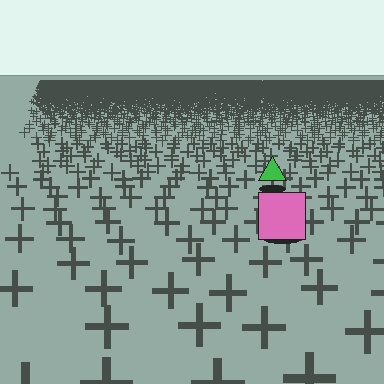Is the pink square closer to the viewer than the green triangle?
Yes. The pink square is closer — you can tell from the texture gradient: the ground texture is coarser near it.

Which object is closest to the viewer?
The pink square is closest. The texture marks near it are larger and more spread out.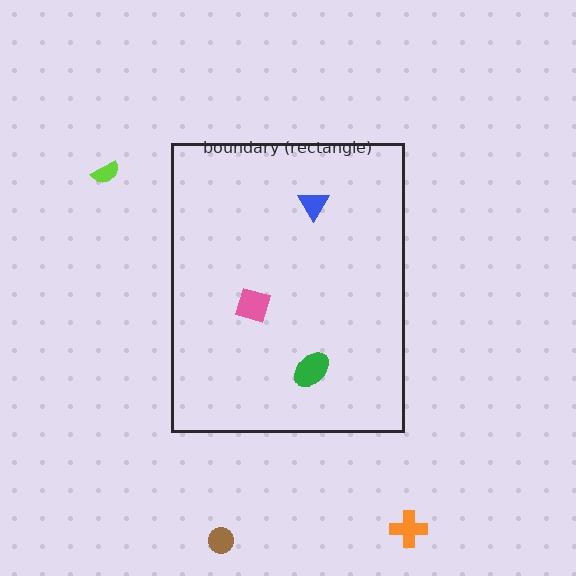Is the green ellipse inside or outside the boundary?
Inside.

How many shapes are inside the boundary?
3 inside, 3 outside.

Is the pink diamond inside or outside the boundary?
Inside.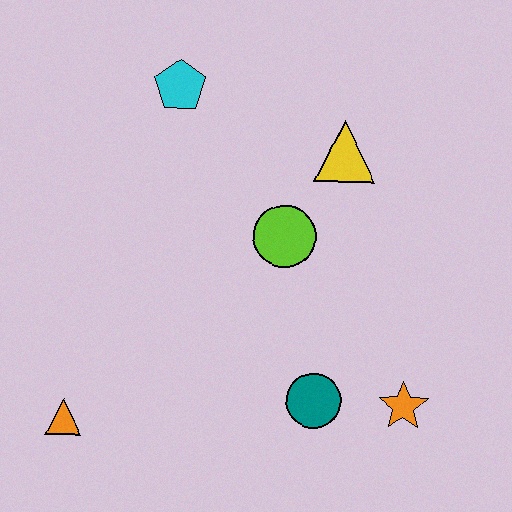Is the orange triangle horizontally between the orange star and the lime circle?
No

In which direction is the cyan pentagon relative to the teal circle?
The cyan pentagon is above the teal circle.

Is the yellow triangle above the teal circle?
Yes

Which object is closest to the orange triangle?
The teal circle is closest to the orange triangle.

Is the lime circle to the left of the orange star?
Yes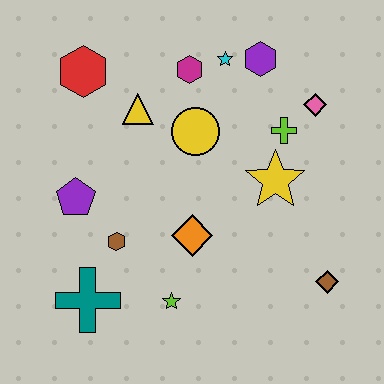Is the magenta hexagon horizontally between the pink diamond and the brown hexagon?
Yes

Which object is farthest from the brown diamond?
The red hexagon is farthest from the brown diamond.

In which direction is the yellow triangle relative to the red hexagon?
The yellow triangle is to the right of the red hexagon.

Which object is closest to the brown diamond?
The yellow star is closest to the brown diamond.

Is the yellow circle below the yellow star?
No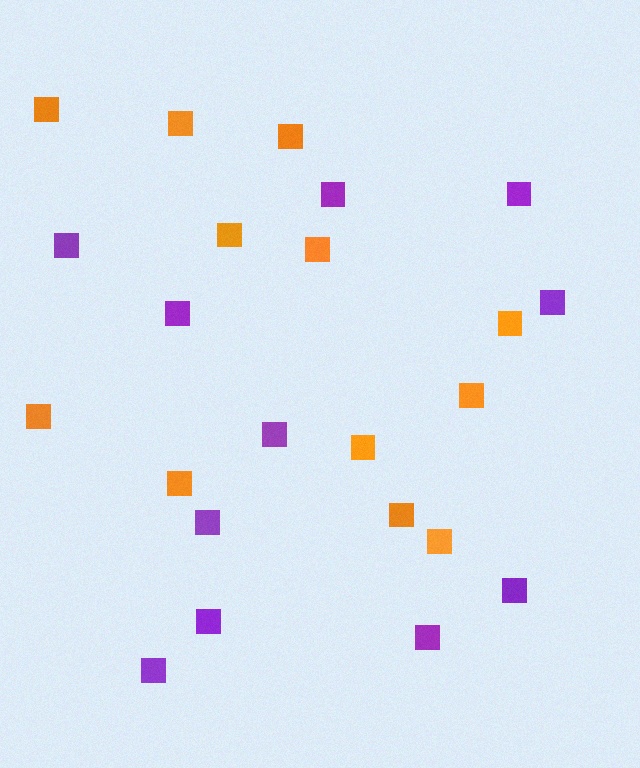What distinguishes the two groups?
There are 2 groups: one group of orange squares (12) and one group of purple squares (11).